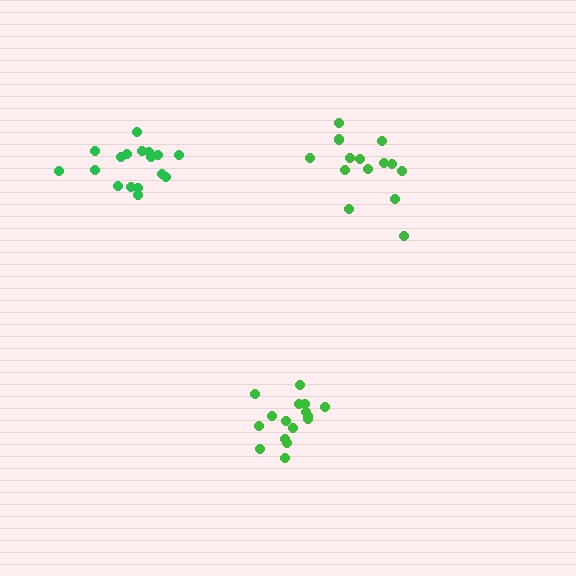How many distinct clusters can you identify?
There are 3 distinct clusters.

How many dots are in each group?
Group 1: 17 dots, Group 2: 16 dots, Group 3: 14 dots (47 total).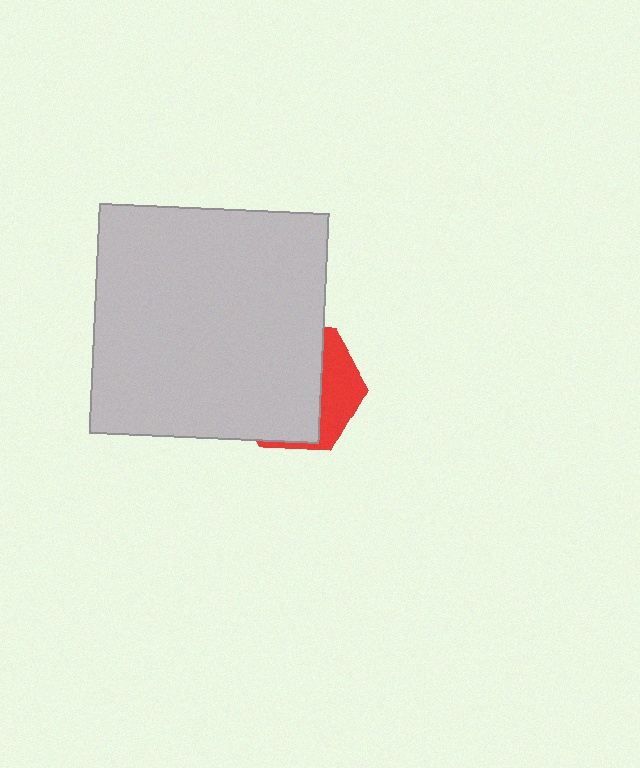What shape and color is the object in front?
The object in front is a light gray square.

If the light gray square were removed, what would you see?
You would see the complete red hexagon.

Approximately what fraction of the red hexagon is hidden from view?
Roughly 69% of the red hexagon is hidden behind the light gray square.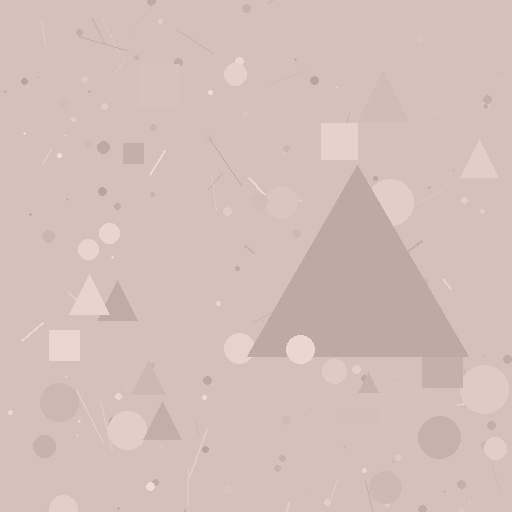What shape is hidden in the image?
A triangle is hidden in the image.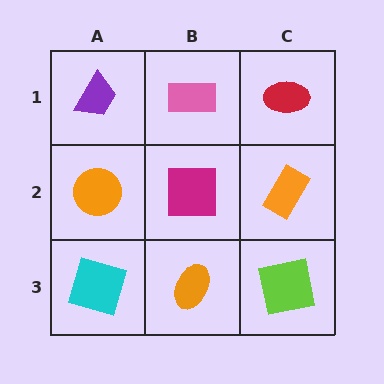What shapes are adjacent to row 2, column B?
A pink rectangle (row 1, column B), an orange ellipse (row 3, column B), an orange circle (row 2, column A), an orange rectangle (row 2, column C).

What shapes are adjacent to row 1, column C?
An orange rectangle (row 2, column C), a pink rectangle (row 1, column B).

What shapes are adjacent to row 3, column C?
An orange rectangle (row 2, column C), an orange ellipse (row 3, column B).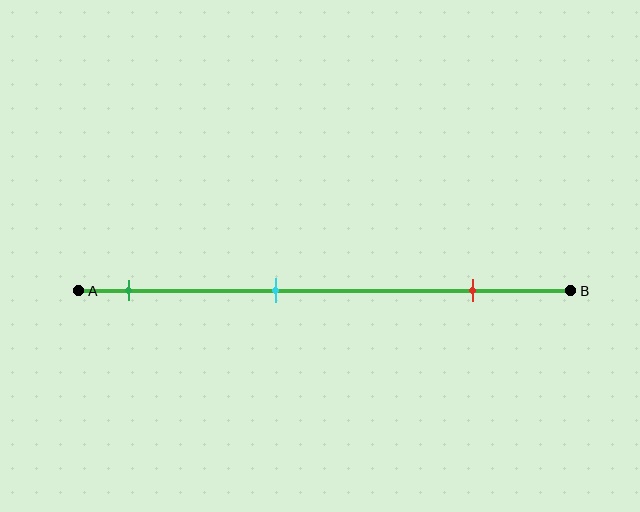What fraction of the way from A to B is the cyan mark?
The cyan mark is approximately 40% (0.4) of the way from A to B.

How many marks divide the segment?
There are 3 marks dividing the segment.